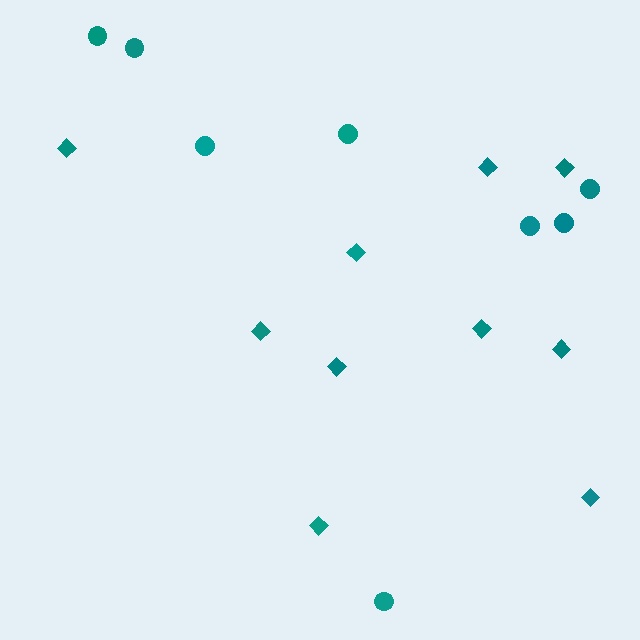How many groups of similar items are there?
There are 2 groups: one group of diamonds (10) and one group of circles (8).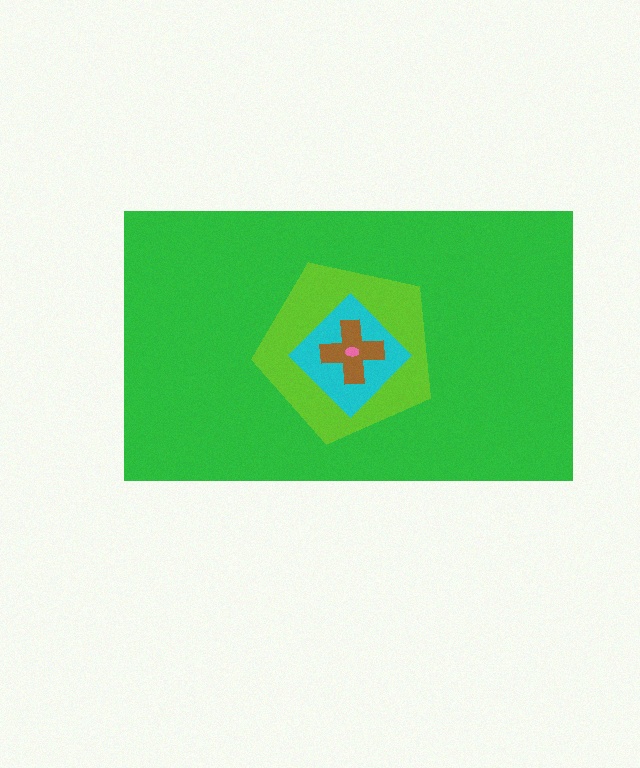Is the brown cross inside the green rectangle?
Yes.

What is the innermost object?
The pink ellipse.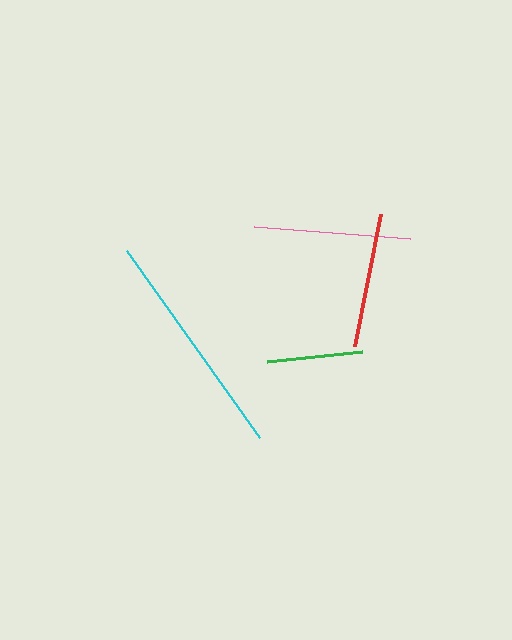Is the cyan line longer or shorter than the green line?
The cyan line is longer than the green line.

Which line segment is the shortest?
The green line is the shortest at approximately 96 pixels.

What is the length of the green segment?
The green segment is approximately 96 pixels long.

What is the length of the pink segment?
The pink segment is approximately 156 pixels long.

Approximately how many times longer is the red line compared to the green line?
The red line is approximately 1.4 times the length of the green line.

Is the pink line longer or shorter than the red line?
The pink line is longer than the red line.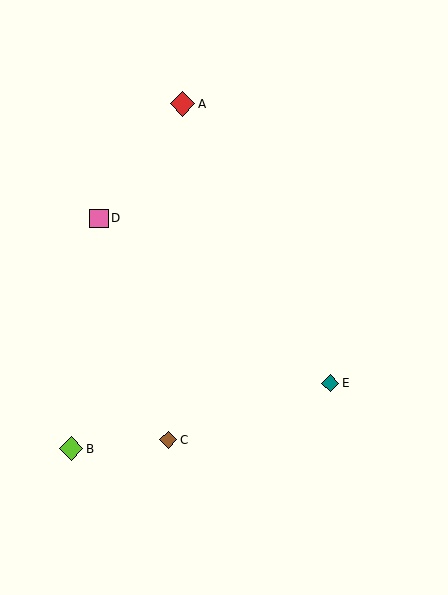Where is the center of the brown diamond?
The center of the brown diamond is at (168, 440).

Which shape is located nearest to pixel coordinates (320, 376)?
The teal diamond (labeled E) at (330, 383) is nearest to that location.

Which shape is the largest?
The red diamond (labeled A) is the largest.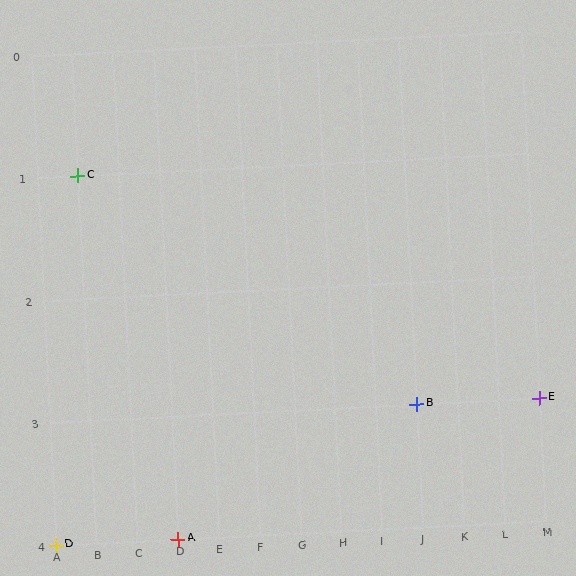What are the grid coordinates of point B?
Point B is at grid coordinates (J, 3).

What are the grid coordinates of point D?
Point D is at grid coordinates (A, 4).